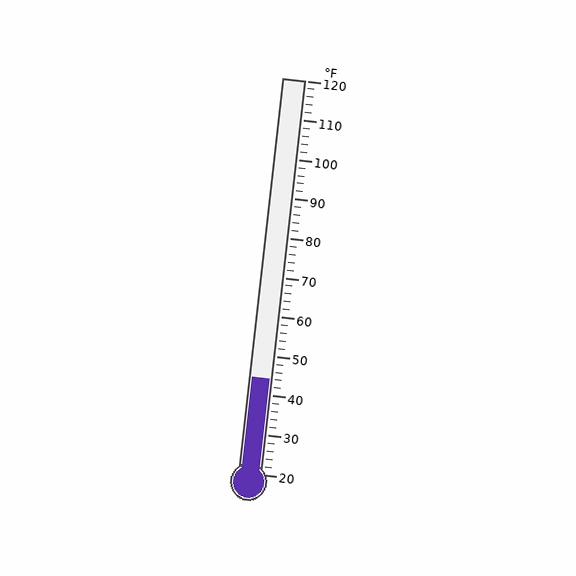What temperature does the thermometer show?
The thermometer shows approximately 44°F.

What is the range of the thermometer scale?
The thermometer scale ranges from 20°F to 120°F.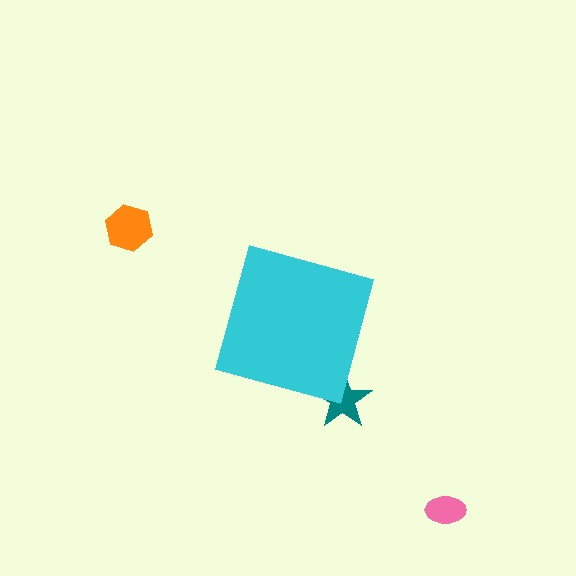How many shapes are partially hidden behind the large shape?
1 shape is partially hidden.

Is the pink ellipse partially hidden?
No, the pink ellipse is fully visible.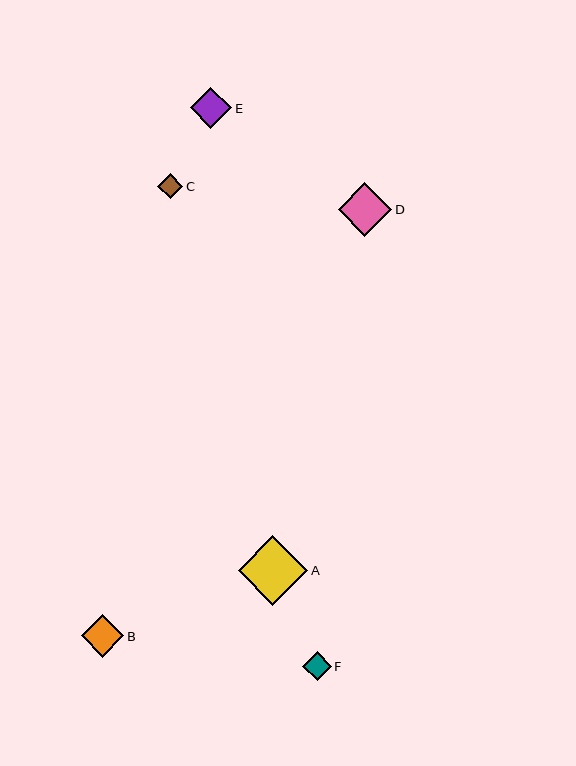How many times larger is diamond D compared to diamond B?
Diamond D is approximately 1.3 times the size of diamond B.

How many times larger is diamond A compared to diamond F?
Diamond A is approximately 2.4 times the size of diamond F.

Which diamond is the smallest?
Diamond C is the smallest with a size of approximately 25 pixels.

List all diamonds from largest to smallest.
From largest to smallest: A, D, B, E, F, C.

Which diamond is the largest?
Diamond A is the largest with a size of approximately 70 pixels.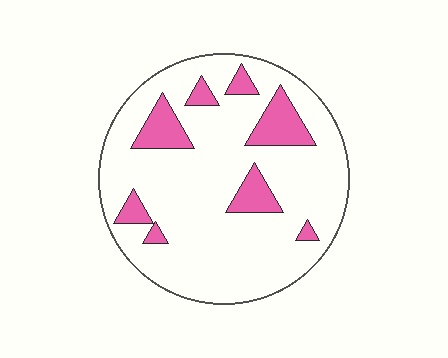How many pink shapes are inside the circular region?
8.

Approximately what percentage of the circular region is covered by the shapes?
Approximately 15%.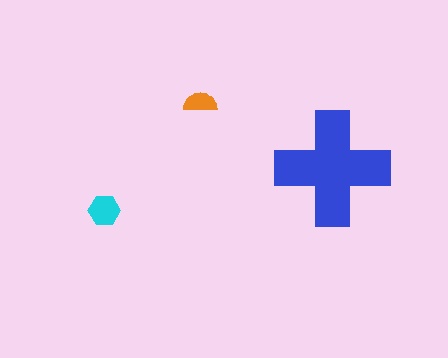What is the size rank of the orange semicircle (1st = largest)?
3rd.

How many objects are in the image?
There are 3 objects in the image.